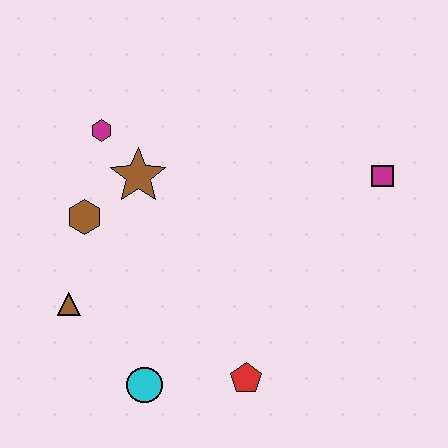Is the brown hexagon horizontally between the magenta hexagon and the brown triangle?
Yes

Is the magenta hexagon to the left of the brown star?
Yes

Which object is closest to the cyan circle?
The red pentagon is closest to the cyan circle.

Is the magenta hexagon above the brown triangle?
Yes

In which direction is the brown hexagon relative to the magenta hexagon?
The brown hexagon is below the magenta hexagon.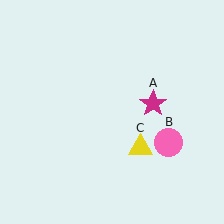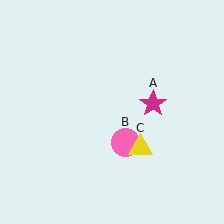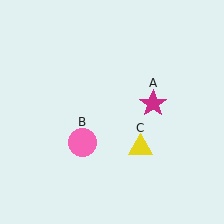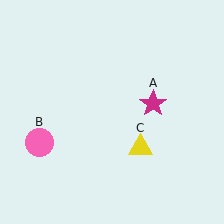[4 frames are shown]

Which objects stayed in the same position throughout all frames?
Magenta star (object A) and yellow triangle (object C) remained stationary.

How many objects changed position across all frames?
1 object changed position: pink circle (object B).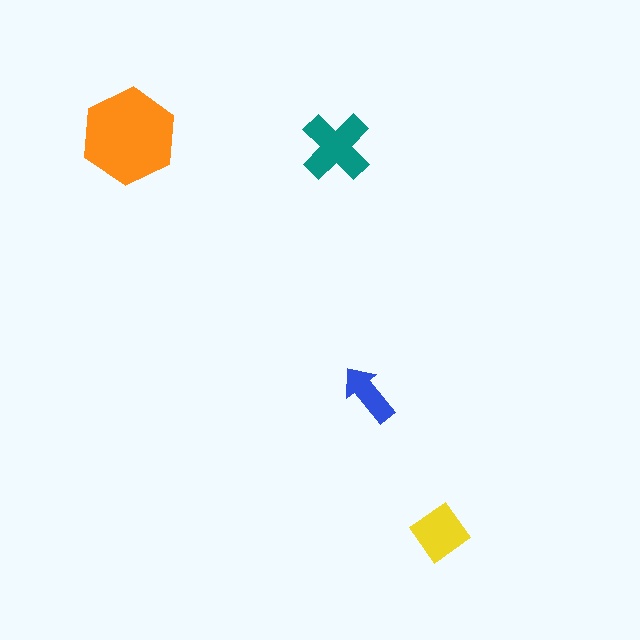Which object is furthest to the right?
The yellow diamond is rightmost.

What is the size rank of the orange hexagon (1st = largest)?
1st.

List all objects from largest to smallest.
The orange hexagon, the teal cross, the yellow diamond, the blue arrow.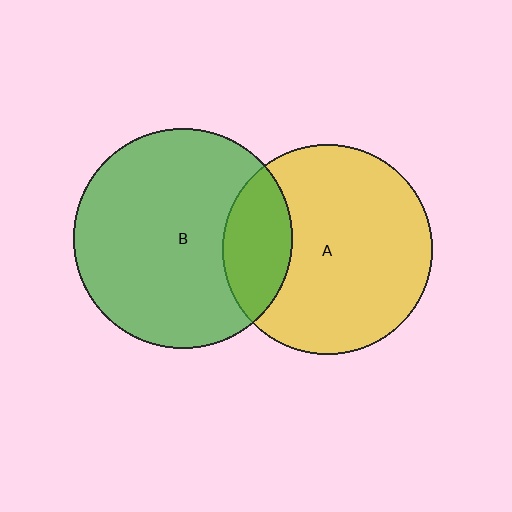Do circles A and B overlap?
Yes.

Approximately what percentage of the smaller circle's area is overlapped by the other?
Approximately 20%.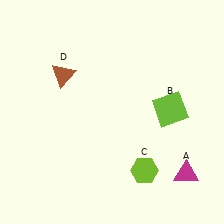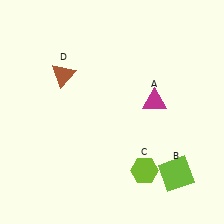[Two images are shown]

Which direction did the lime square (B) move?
The lime square (B) moved down.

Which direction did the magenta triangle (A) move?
The magenta triangle (A) moved up.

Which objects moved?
The objects that moved are: the magenta triangle (A), the lime square (B).